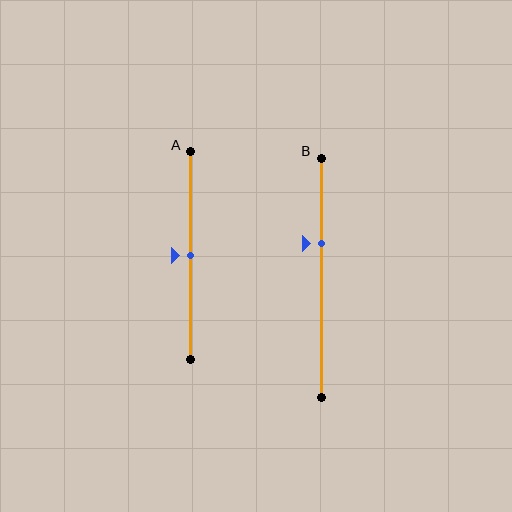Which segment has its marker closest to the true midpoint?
Segment A has its marker closest to the true midpoint.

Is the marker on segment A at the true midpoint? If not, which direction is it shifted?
Yes, the marker on segment A is at the true midpoint.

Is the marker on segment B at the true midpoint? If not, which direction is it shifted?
No, the marker on segment B is shifted upward by about 14% of the segment length.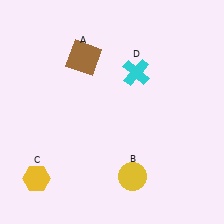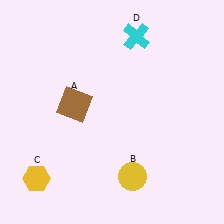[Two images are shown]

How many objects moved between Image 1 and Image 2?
2 objects moved between the two images.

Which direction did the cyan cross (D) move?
The cyan cross (D) moved up.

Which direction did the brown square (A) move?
The brown square (A) moved down.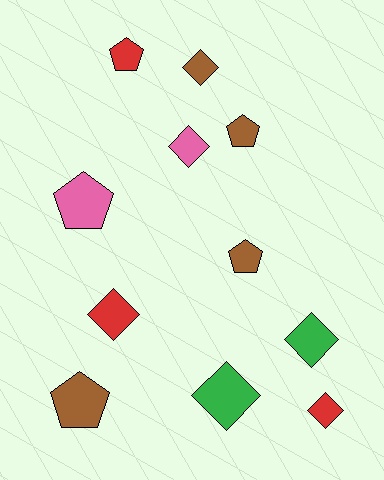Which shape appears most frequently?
Diamond, with 6 objects.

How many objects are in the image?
There are 11 objects.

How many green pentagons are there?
There are no green pentagons.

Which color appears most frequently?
Brown, with 4 objects.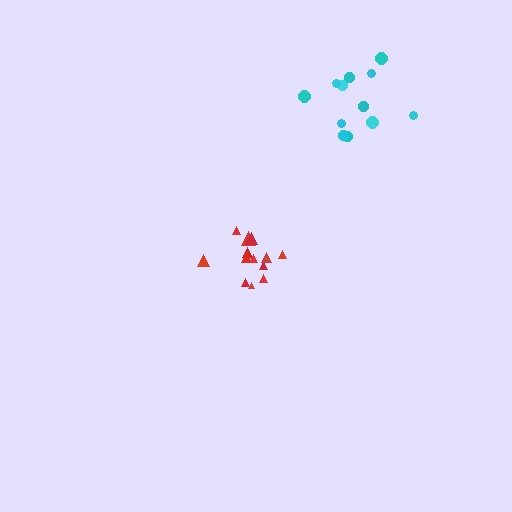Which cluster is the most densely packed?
Red.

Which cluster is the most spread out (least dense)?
Cyan.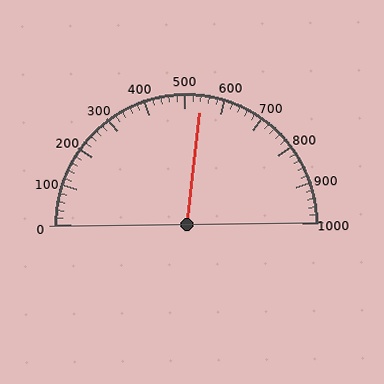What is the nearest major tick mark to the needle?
The nearest major tick mark is 500.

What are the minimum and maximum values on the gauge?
The gauge ranges from 0 to 1000.